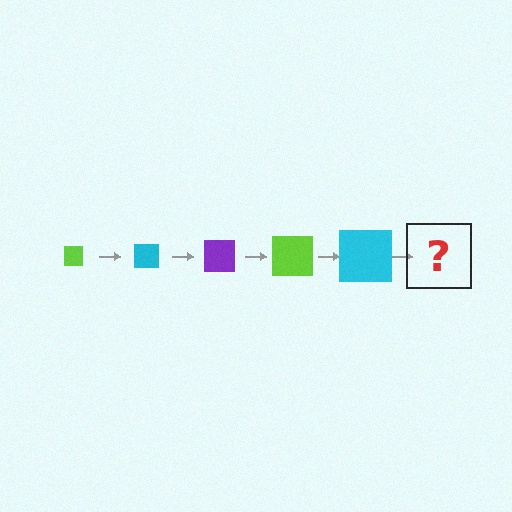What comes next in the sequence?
The next element should be a purple square, larger than the previous one.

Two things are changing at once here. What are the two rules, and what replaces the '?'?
The two rules are that the square grows larger each step and the color cycles through lime, cyan, and purple. The '?' should be a purple square, larger than the previous one.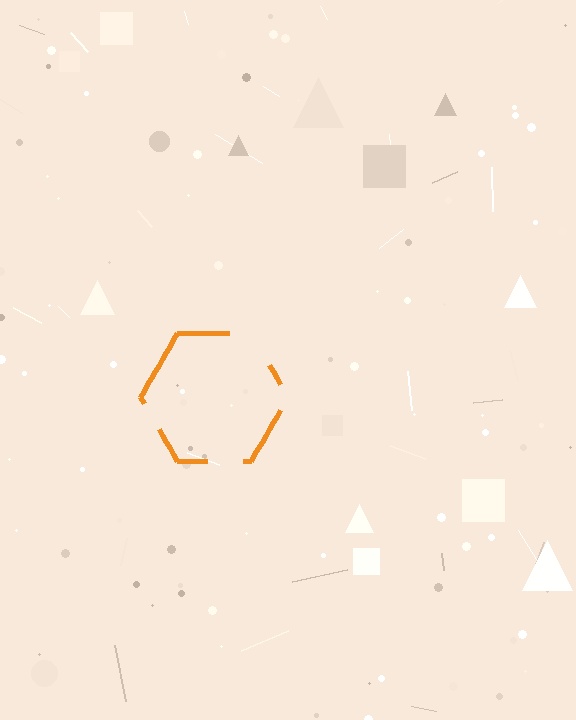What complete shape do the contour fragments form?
The contour fragments form a hexagon.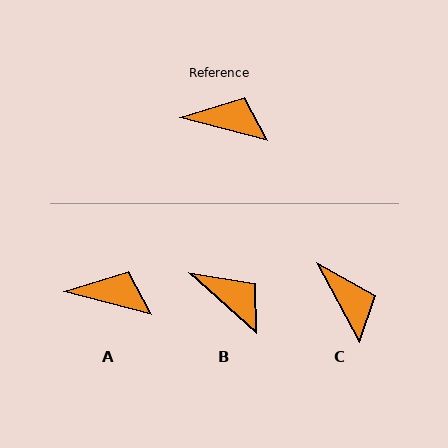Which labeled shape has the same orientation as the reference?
A.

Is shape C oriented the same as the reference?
No, it is off by about 47 degrees.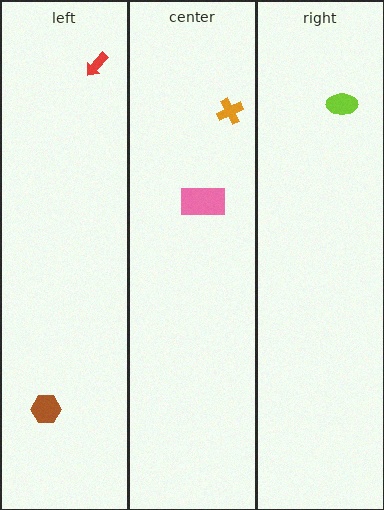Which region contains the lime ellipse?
The right region.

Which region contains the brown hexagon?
The left region.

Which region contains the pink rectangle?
The center region.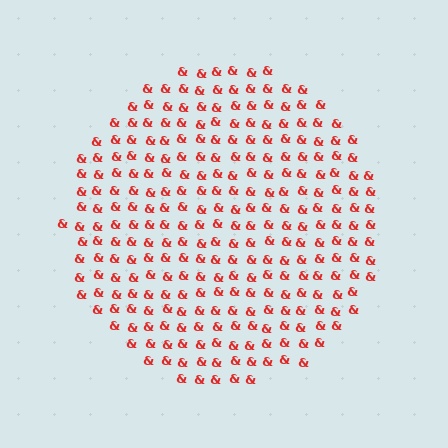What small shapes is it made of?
It is made of small ampersands.